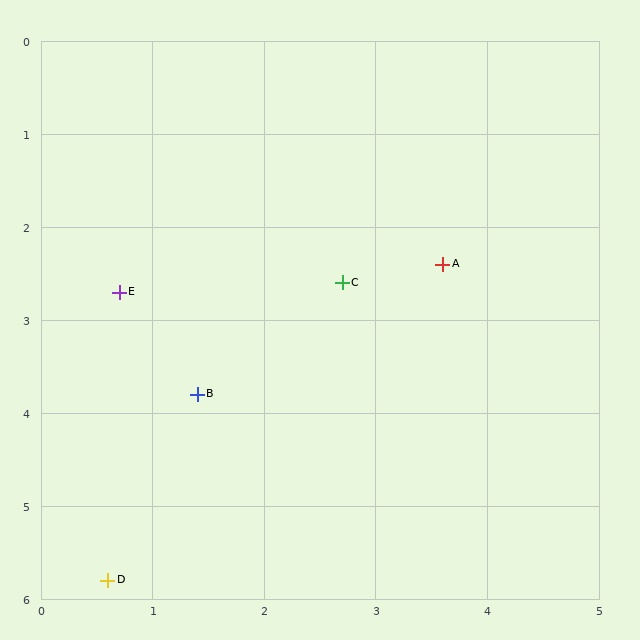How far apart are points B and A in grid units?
Points B and A are about 2.6 grid units apart.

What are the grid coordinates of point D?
Point D is at approximately (0.6, 5.8).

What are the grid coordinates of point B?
Point B is at approximately (1.4, 3.8).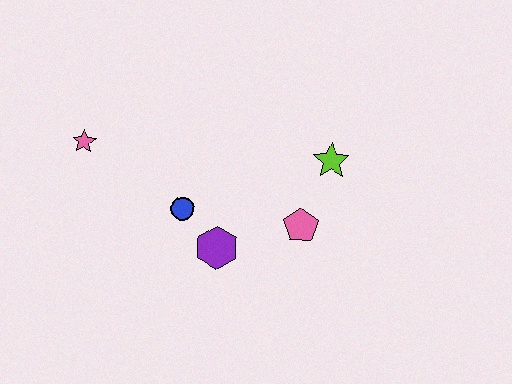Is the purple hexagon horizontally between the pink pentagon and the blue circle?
Yes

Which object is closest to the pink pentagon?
The lime star is closest to the pink pentagon.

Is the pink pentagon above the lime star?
No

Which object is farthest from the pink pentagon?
The pink star is farthest from the pink pentagon.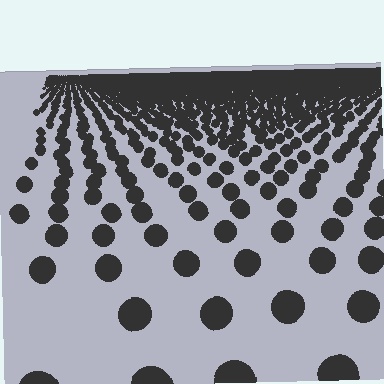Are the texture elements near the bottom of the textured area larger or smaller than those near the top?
Larger. Near the bottom, elements are closer to the viewer and appear at a bigger on-screen size.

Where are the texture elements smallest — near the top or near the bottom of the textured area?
Near the top.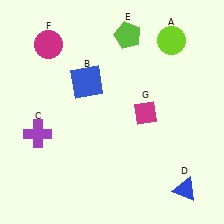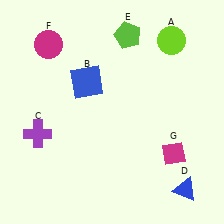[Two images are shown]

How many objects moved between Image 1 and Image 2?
1 object moved between the two images.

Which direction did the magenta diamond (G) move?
The magenta diamond (G) moved down.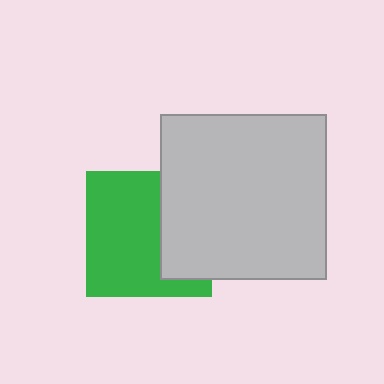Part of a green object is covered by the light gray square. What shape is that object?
It is a square.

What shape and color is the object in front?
The object in front is a light gray square.